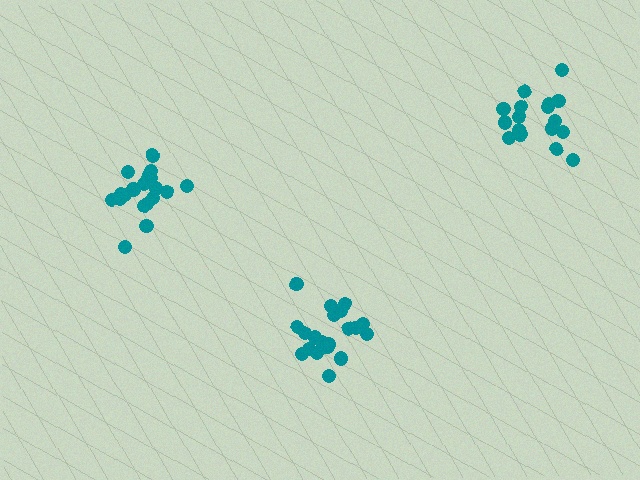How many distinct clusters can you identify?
There are 3 distinct clusters.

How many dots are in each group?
Group 1: 21 dots, Group 2: 20 dots, Group 3: 17 dots (58 total).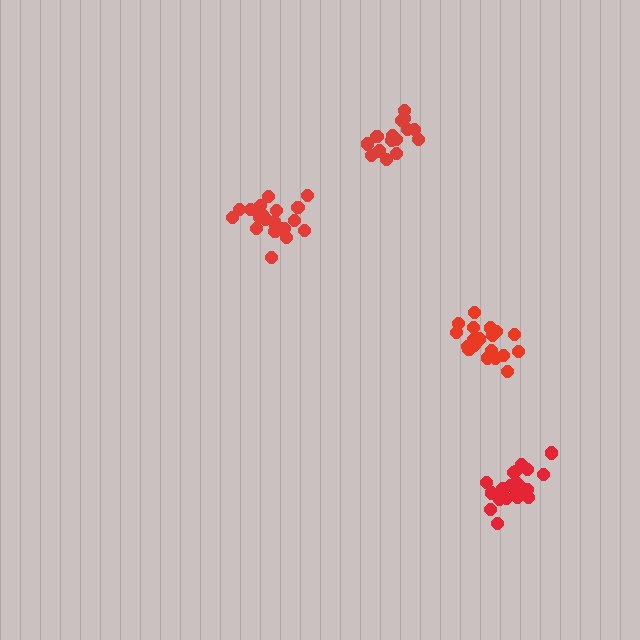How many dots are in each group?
Group 1: 20 dots, Group 2: 15 dots, Group 3: 20 dots, Group 4: 21 dots (76 total).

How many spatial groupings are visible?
There are 4 spatial groupings.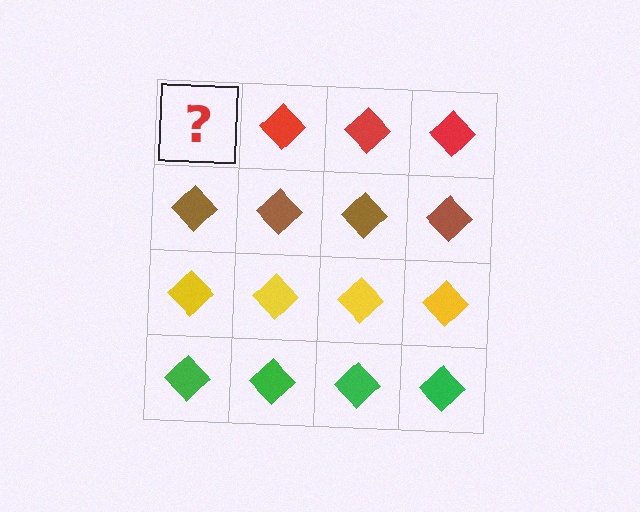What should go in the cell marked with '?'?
The missing cell should contain a red diamond.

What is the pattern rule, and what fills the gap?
The rule is that each row has a consistent color. The gap should be filled with a red diamond.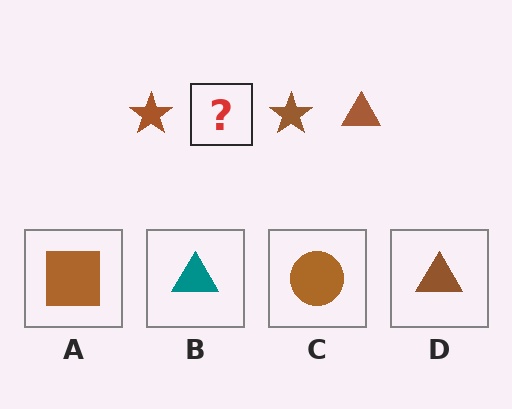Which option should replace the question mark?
Option D.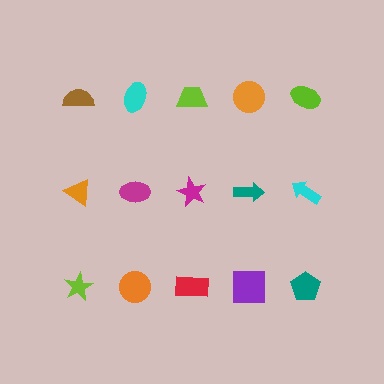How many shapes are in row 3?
5 shapes.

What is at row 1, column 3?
A lime trapezoid.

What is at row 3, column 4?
A purple square.